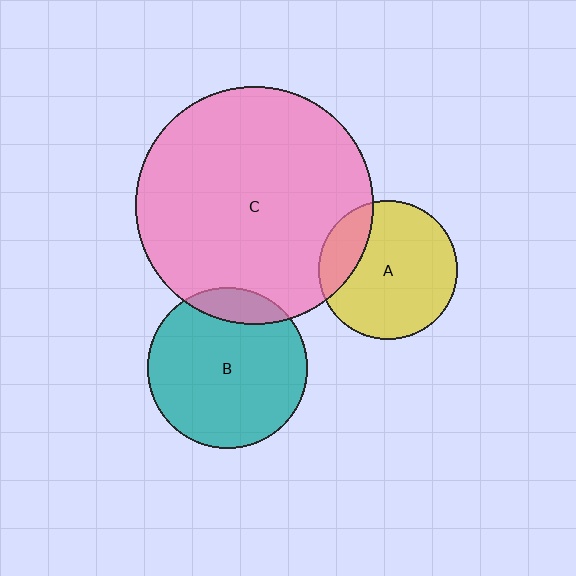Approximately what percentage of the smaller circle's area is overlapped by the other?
Approximately 20%.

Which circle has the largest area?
Circle C (pink).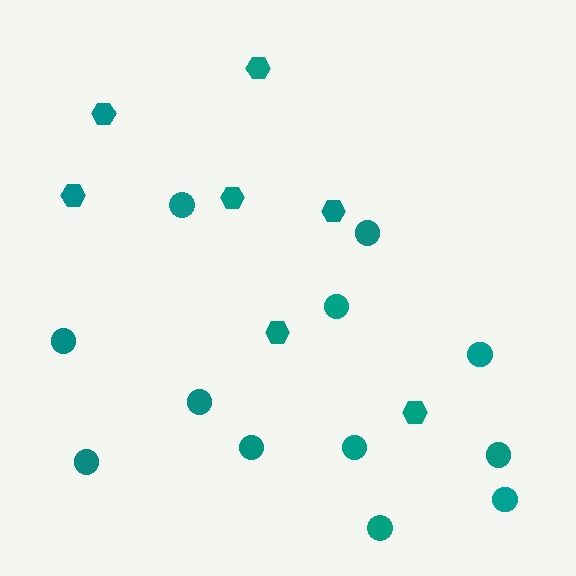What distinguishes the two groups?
There are 2 groups: one group of circles (12) and one group of hexagons (7).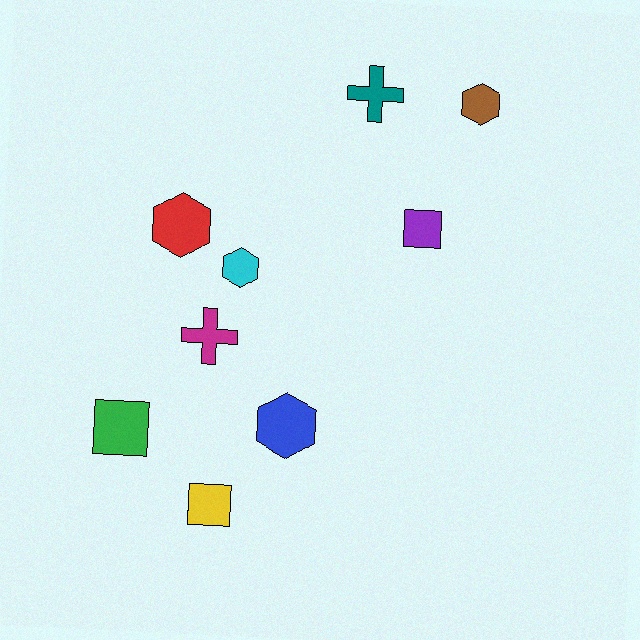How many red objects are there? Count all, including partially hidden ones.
There is 1 red object.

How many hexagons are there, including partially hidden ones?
There are 4 hexagons.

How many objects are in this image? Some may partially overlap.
There are 9 objects.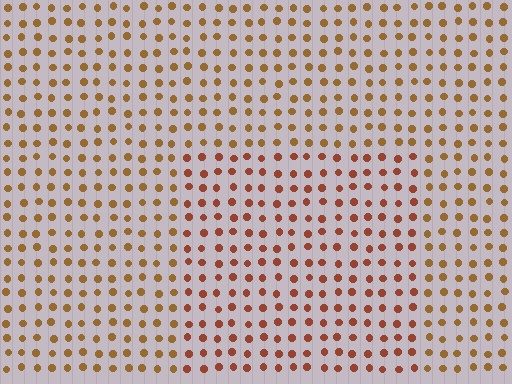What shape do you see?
I see a rectangle.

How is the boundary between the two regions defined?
The boundary is defined purely by a slight shift in hue (about 23 degrees). Spacing, size, and orientation are identical on both sides.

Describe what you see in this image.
The image is filled with small brown elements in a uniform arrangement. A rectangle-shaped region is visible where the elements are tinted to a slightly different hue, forming a subtle color boundary.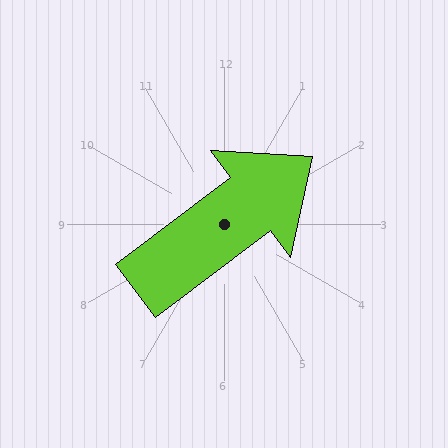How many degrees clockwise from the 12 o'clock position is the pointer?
Approximately 53 degrees.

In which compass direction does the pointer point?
Northeast.